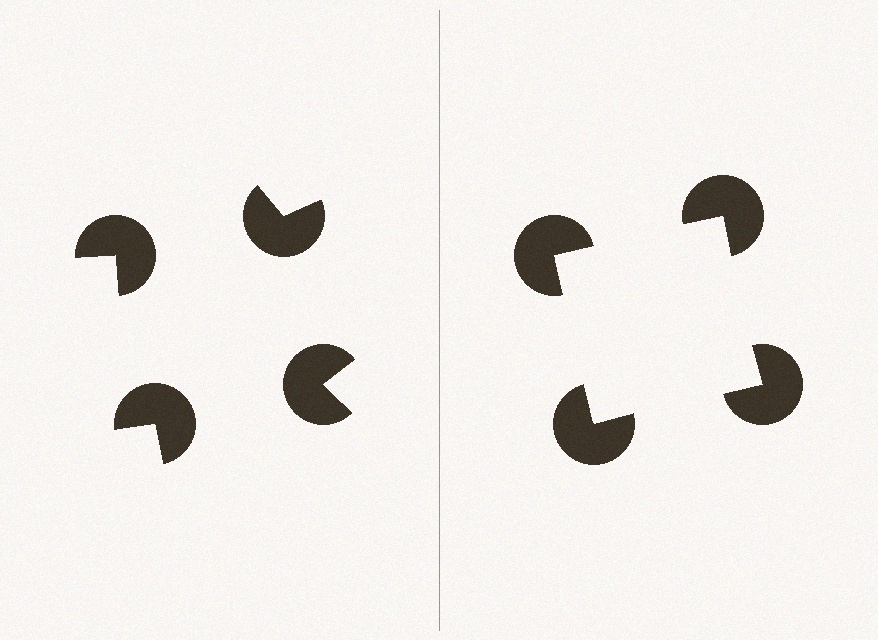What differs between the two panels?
The pac-man discs are positioned identically on both sides; only the wedge orientations differ. On the right they align to a square; on the left they are misaligned.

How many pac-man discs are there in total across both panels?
8 — 4 on each side.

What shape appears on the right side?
An illusory square.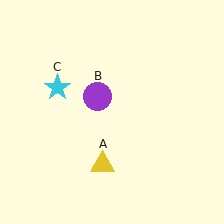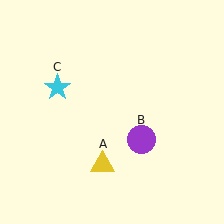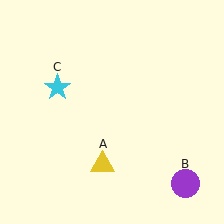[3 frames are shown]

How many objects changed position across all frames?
1 object changed position: purple circle (object B).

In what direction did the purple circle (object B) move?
The purple circle (object B) moved down and to the right.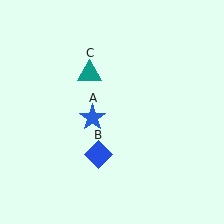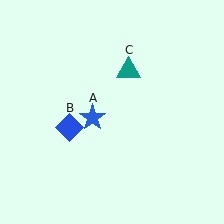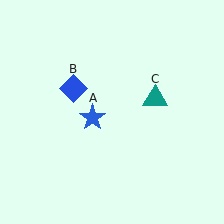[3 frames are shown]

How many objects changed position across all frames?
2 objects changed position: blue diamond (object B), teal triangle (object C).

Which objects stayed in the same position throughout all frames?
Blue star (object A) remained stationary.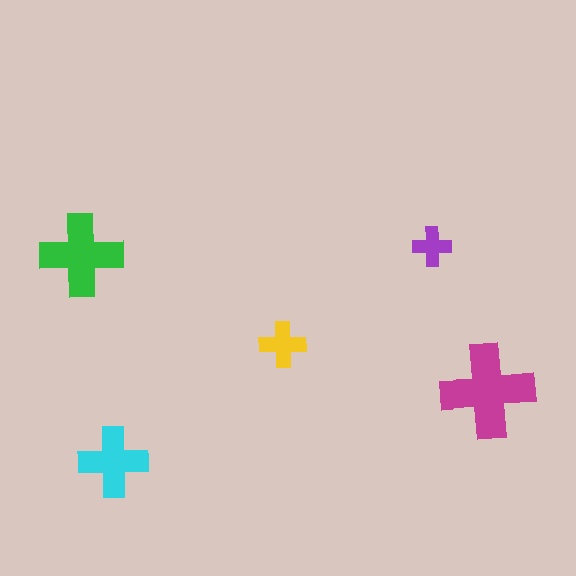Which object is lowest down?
The cyan cross is bottommost.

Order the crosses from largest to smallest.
the magenta one, the green one, the cyan one, the yellow one, the purple one.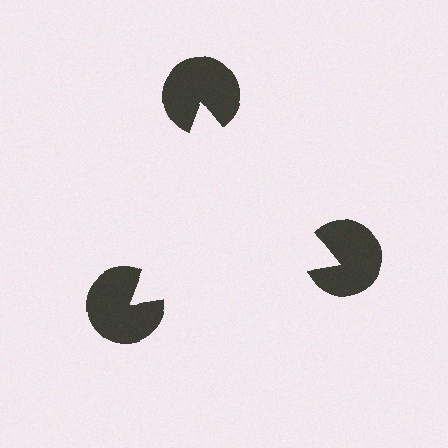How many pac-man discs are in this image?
There are 3 — one at each vertex of the illusory triangle.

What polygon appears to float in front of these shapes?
An illusory triangle — its edges are inferred from the aligned wedge cuts in the pac-man discs, not physically drawn.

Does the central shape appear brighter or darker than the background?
It typically appears slightly brighter than the background, even though no actual brightness change is drawn.